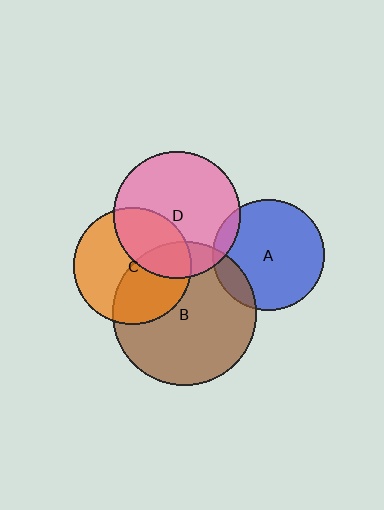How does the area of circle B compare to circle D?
Approximately 1.3 times.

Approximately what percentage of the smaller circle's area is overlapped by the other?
Approximately 35%.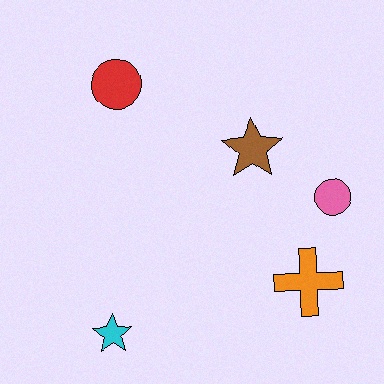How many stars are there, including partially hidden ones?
There are 2 stars.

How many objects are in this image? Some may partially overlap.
There are 5 objects.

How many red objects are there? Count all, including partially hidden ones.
There is 1 red object.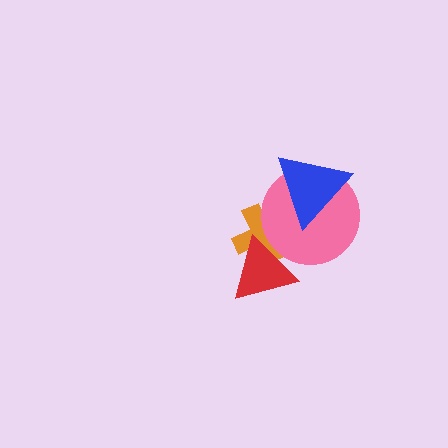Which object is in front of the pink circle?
The blue triangle is in front of the pink circle.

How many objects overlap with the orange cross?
2 objects overlap with the orange cross.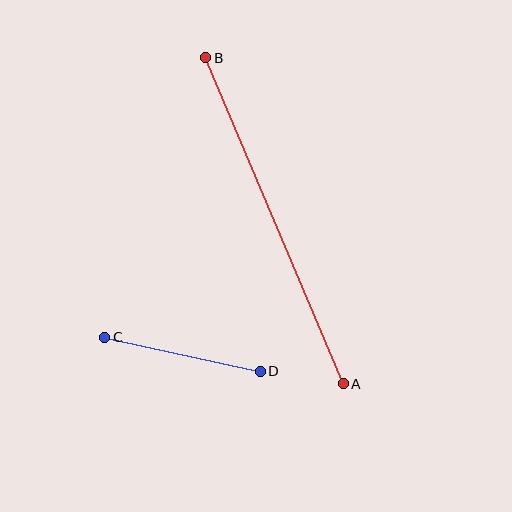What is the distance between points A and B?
The distance is approximately 354 pixels.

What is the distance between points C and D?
The distance is approximately 159 pixels.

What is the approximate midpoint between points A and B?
The midpoint is at approximately (275, 221) pixels.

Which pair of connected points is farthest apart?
Points A and B are farthest apart.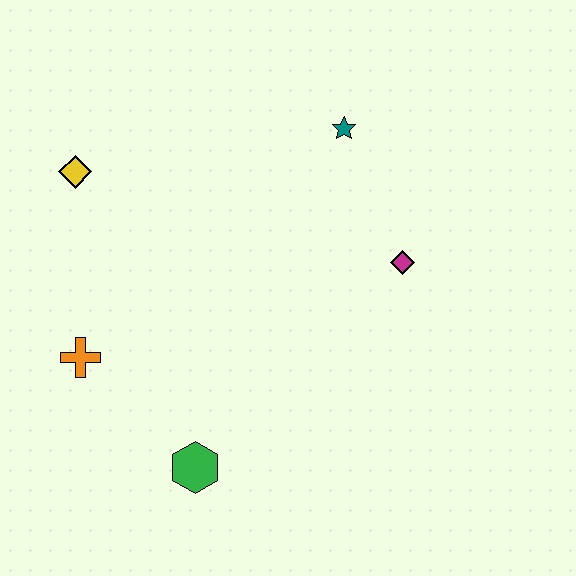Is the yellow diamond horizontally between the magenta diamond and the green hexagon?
No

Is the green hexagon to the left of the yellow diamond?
No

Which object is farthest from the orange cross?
The teal star is farthest from the orange cross.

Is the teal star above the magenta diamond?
Yes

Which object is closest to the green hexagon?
The orange cross is closest to the green hexagon.